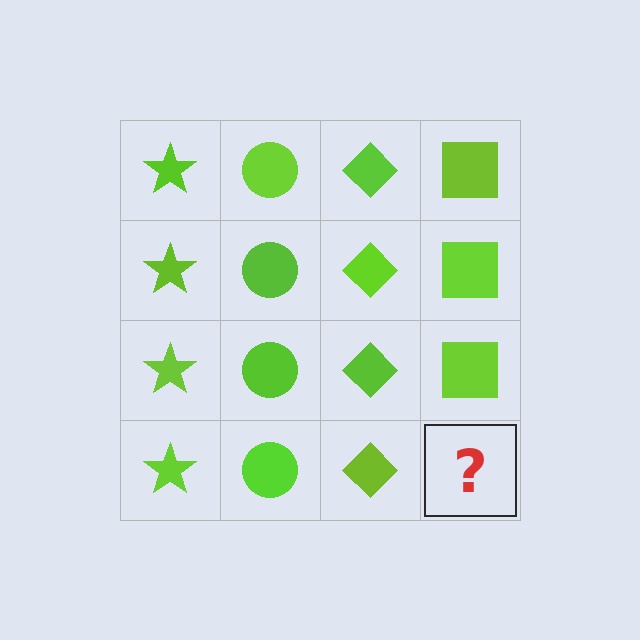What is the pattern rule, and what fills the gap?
The rule is that each column has a consistent shape. The gap should be filled with a lime square.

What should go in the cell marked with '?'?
The missing cell should contain a lime square.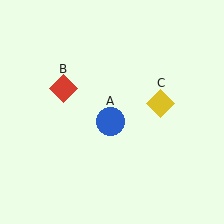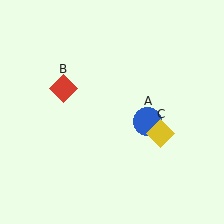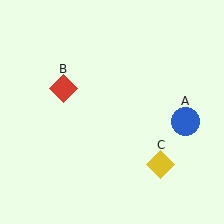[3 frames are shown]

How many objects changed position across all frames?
2 objects changed position: blue circle (object A), yellow diamond (object C).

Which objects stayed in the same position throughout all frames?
Red diamond (object B) remained stationary.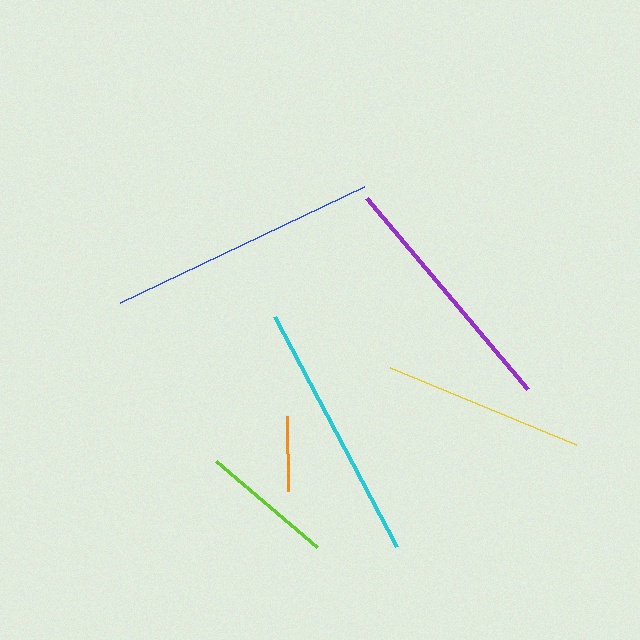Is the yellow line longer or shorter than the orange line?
The yellow line is longer than the orange line.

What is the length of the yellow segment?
The yellow segment is approximately 202 pixels long.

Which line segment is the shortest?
The orange line is the shortest at approximately 75 pixels.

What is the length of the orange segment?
The orange segment is approximately 75 pixels long.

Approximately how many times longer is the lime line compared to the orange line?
The lime line is approximately 1.8 times the length of the orange line.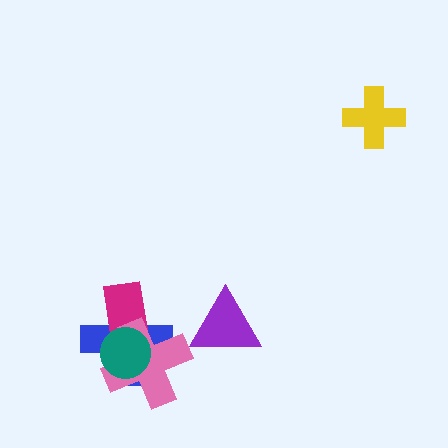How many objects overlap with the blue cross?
3 objects overlap with the blue cross.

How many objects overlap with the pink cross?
3 objects overlap with the pink cross.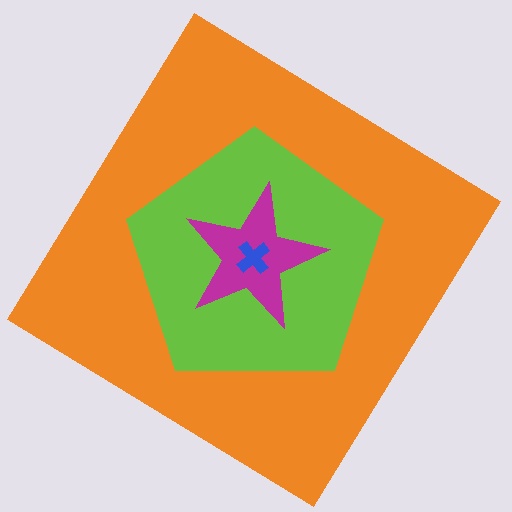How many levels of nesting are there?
4.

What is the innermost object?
The blue cross.